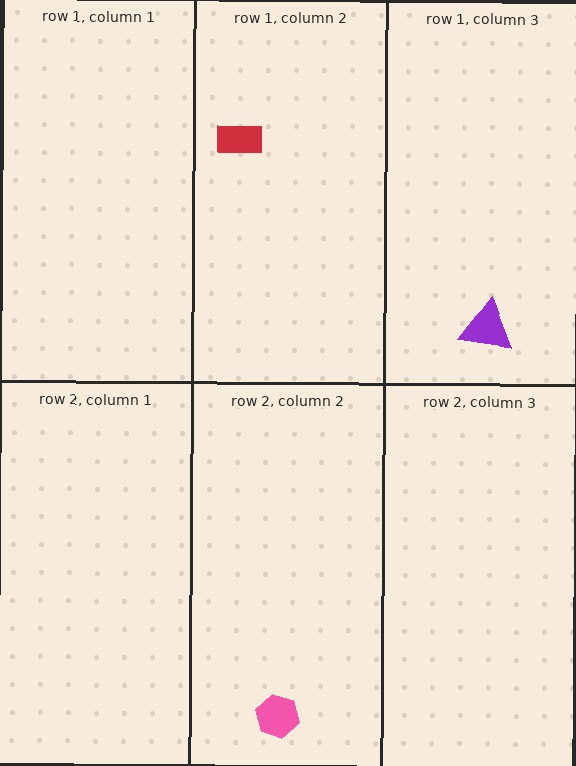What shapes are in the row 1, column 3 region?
The purple triangle.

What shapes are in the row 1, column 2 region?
The red rectangle.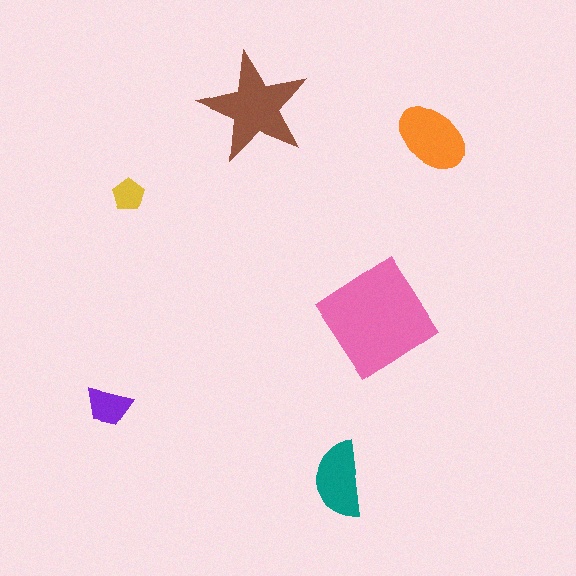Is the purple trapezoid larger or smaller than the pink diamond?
Smaller.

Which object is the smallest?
The yellow pentagon.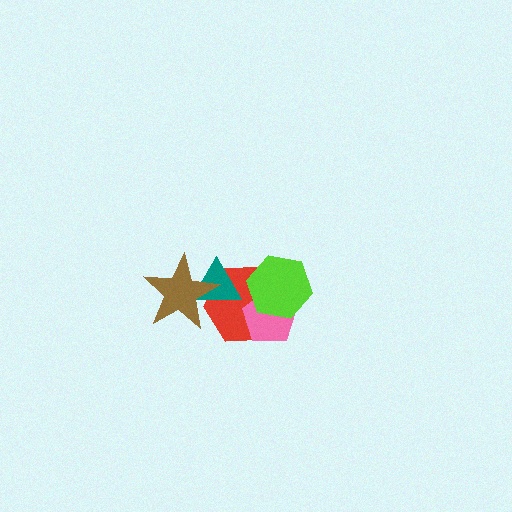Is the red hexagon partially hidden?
Yes, it is partially covered by another shape.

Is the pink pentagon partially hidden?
Yes, it is partially covered by another shape.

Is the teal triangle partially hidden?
Yes, it is partially covered by another shape.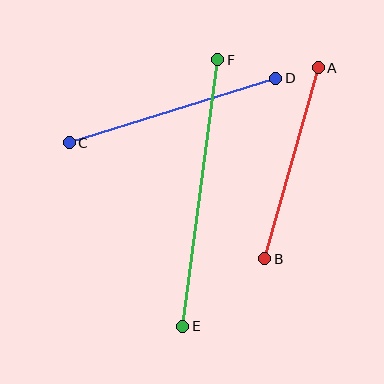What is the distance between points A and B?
The distance is approximately 199 pixels.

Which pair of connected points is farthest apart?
Points E and F are farthest apart.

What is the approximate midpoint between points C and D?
The midpoint is at approximately (173, 110) pixels.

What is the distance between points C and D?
The distance is approximately 216 pixels.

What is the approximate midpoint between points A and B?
The midpoint is at approximately (292, 163) pixels.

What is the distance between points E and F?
The distance is approximately 269 pixels.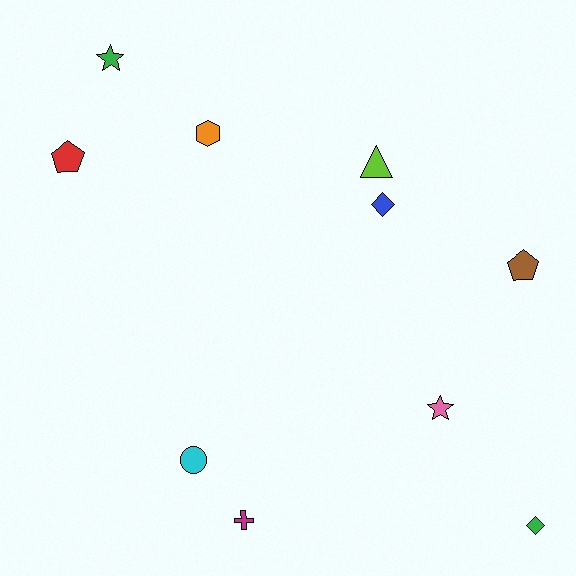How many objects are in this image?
There are 10 objects.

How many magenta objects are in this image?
There is 1 magenta object.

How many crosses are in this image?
There is 1 cross.